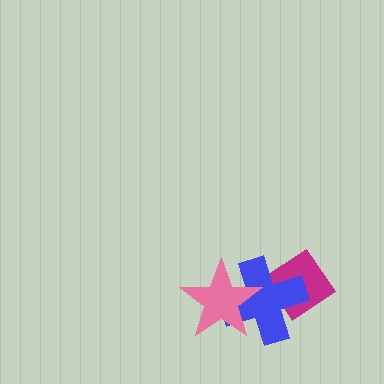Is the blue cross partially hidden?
Yes, it is partially covered by another shape.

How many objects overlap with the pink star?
1 object overlaps with the pink star.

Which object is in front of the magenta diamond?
The blue cross is in front of the magenta diamond.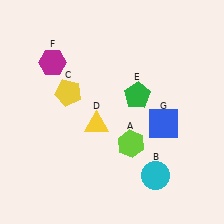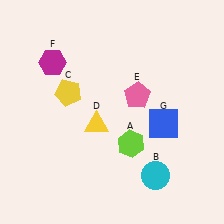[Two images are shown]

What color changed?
The pentagon (E) changed from green in Image 1 to pink in Image 2.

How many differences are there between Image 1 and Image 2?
There is 1 difference between the two images.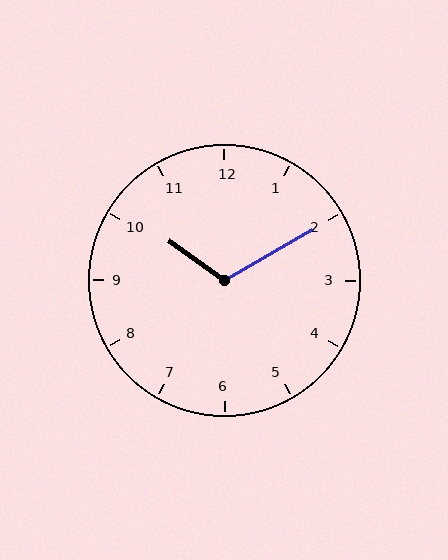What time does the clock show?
10:10.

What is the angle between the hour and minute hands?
Approximately 115 degrees.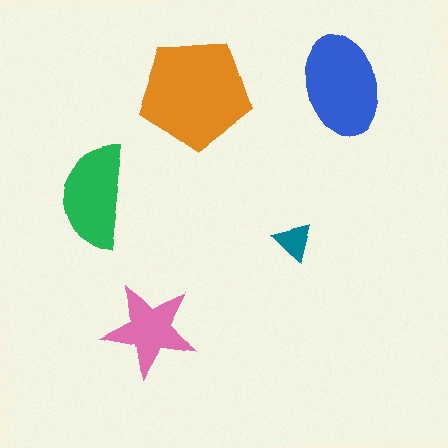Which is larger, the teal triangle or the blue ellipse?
The blue ellipse.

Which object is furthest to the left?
The green semicircle is leftmost.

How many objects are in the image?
There are 5 objects in the image.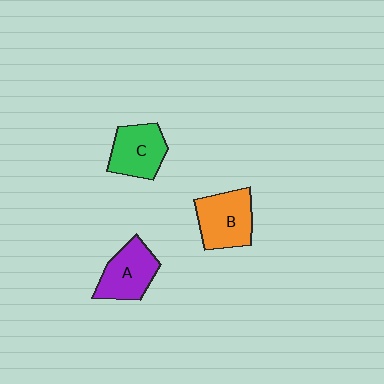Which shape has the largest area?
Shape B (orange).